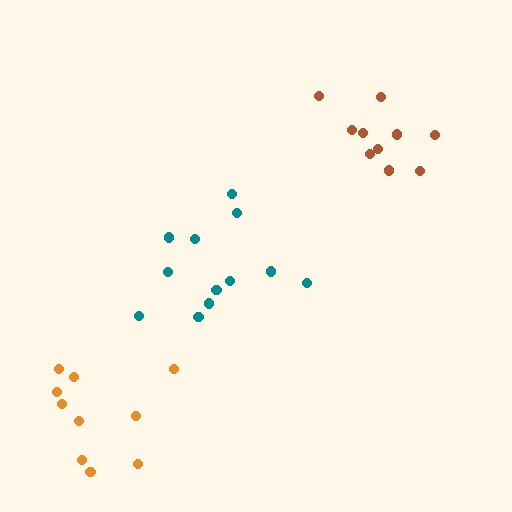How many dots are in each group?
Group 1: 12 dots, Group 2: 10 dots, Group 3: 10 dots (32 total).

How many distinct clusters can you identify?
There are 3 distinct clusters.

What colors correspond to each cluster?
The clusters are colored: teal, brown, orange.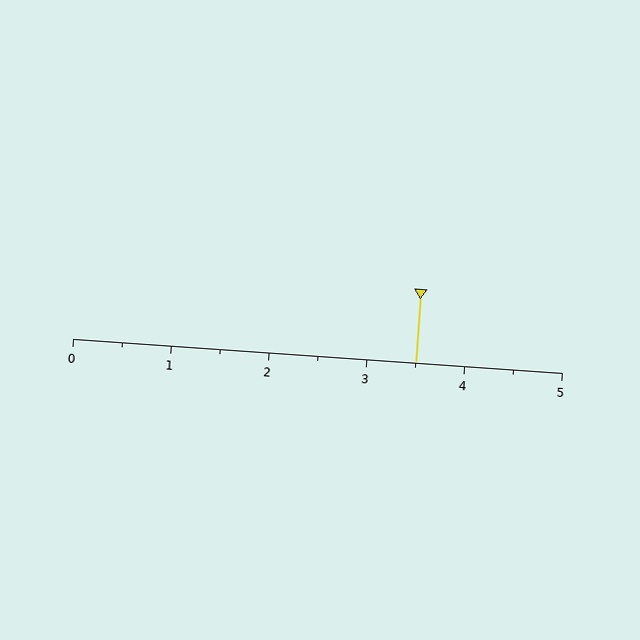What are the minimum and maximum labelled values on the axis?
The axis runs from 0 to 5.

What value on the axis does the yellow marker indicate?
The marker indicates approximately 3.5.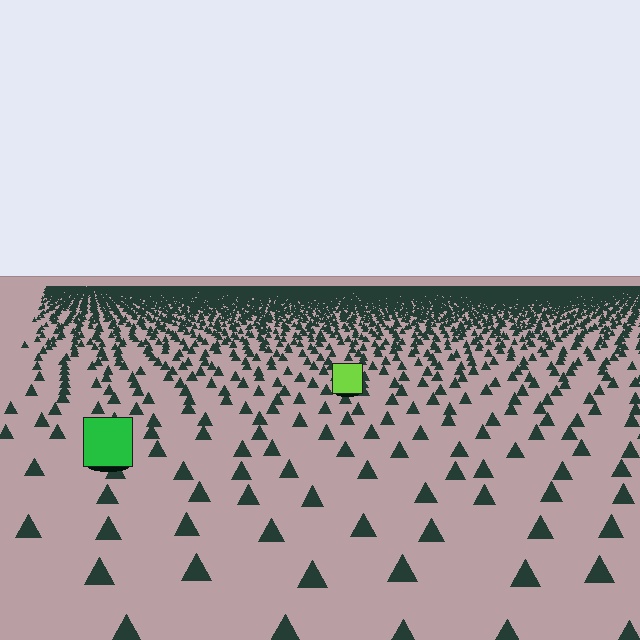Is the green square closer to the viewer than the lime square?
Yes. The green square is closer — you can tell from the texture gradient: the ground texture is coarser near it.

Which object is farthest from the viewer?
The lime square is farthest from the viewer. It appears smaller and the ground texture around it is denser.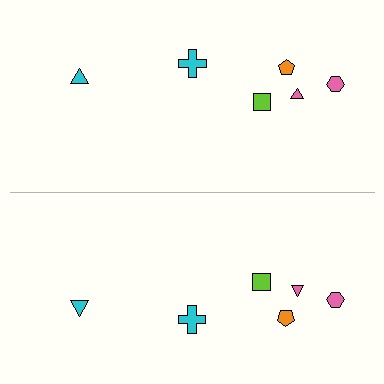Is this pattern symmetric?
Yes, this pattern has bilateral (reflection) symmetry.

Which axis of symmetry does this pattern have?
The pattern has a horizontal axis of symmetry running through the center of the image.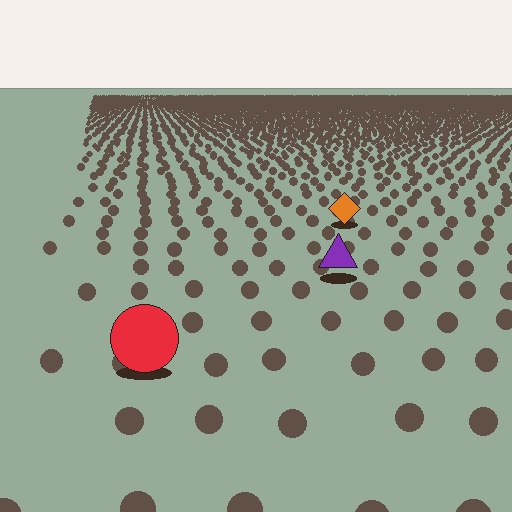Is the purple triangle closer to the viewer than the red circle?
No. The red circle is closer — you can tell from the texture gradient: the ground texture is coarser near it.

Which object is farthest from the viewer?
The orange diamond is farthest from the viewer. It appears smaller and the ground texture around it is denser.